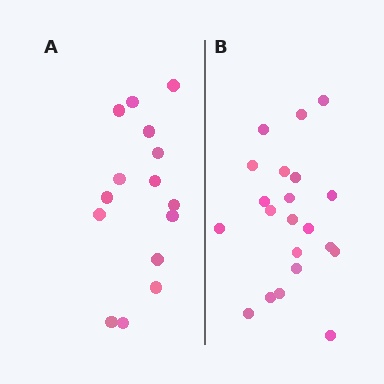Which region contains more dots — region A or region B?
Region B (the right region) has more dots.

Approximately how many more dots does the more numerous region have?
Region B has about 6 more dots than region A.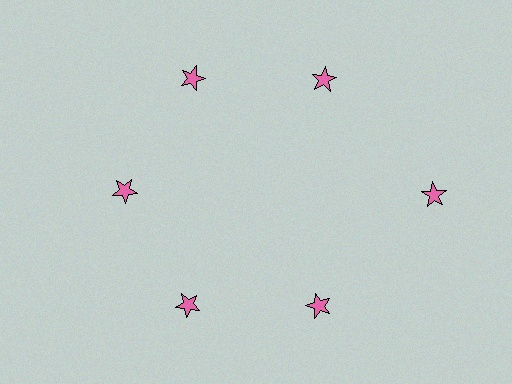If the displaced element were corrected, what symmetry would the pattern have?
It would have 6-fold rotational symmetry — the pattern would map onto itself every 60 degrees.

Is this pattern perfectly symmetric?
No. The 6 pink stars are arranged in a ring, but one element near the 3 o'clock position is pushed outward from the center, breaking the 6-fold rotational symmetry.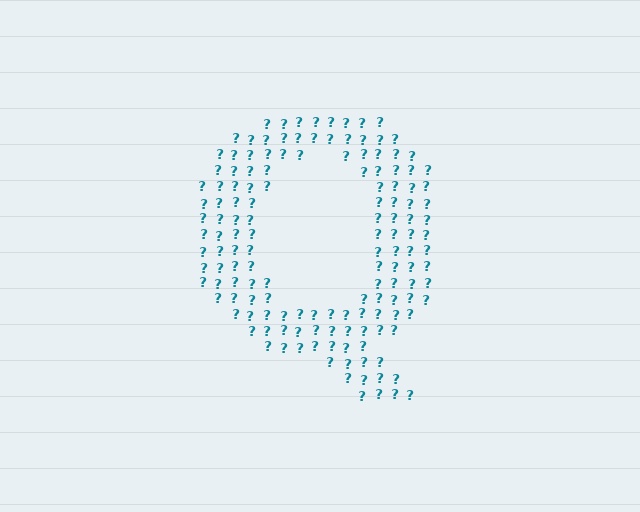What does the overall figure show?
The overall figure shows the letter Q.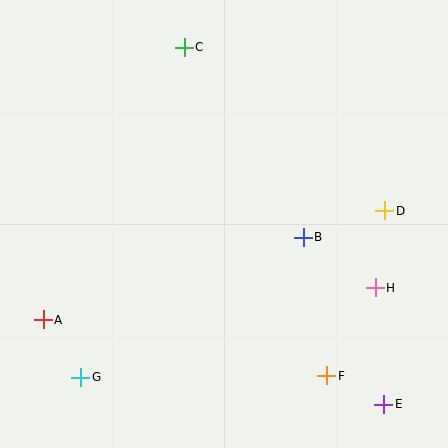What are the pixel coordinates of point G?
Point G is at (81, 377).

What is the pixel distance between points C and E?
The distance between C and E is 409 pixels.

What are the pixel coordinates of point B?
Point B is at (303, 237).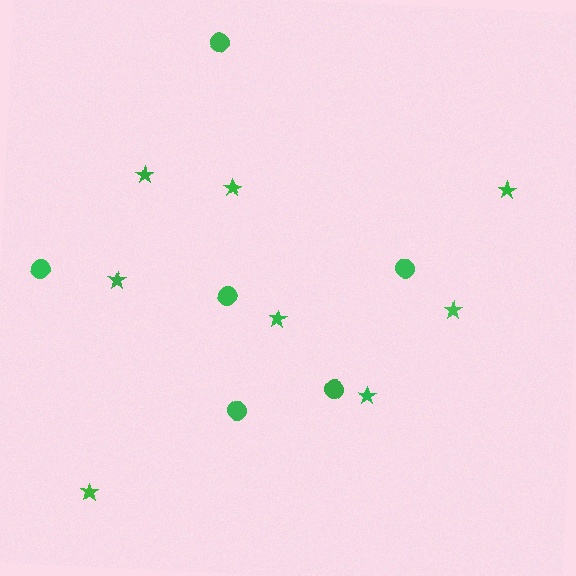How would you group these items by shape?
There are 2 groups: one group of stars (8) and one group of circles (6).